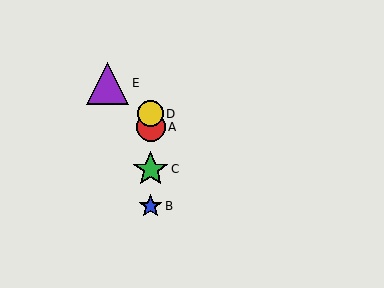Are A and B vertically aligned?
Yes, both are at x≈151.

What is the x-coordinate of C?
Object C is at x≈151.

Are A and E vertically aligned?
No, A is at x≈151 and E is at x≈108.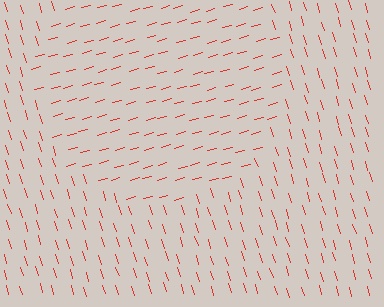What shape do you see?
I see a circle.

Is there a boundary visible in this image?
Yes, there is a texture boundary formed by a change in line orientation.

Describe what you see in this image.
The image is filled with small red line segments. A circle region in the image has lines oriented differently from the surrounding lines, creating a visible texture boundary.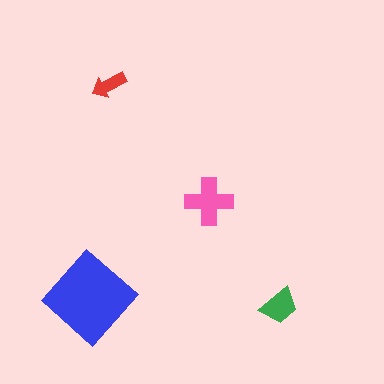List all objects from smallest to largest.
The red arrow, the green trapezoid, the pink cross, the blue diamond.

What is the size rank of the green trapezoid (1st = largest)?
3rd.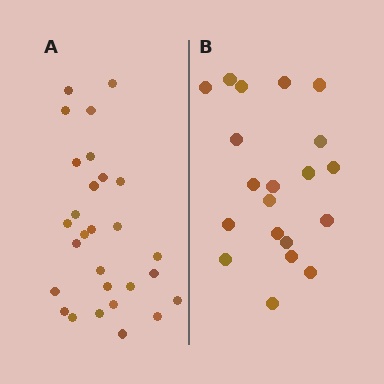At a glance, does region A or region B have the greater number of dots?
Region A (the left region) has more dots.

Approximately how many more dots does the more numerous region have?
Region A has roughly 8 or so more dots than region B.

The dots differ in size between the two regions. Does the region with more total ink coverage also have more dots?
No. Region B has more total ink coverage because its dots are larger, but region A actually contains more individual dots. Total area can be misleading — the number of items is what matters here.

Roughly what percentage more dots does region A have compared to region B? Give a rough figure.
About 40% more.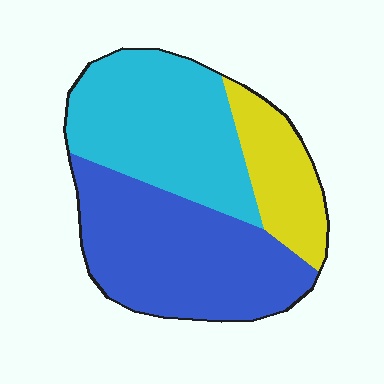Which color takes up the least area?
Yellow, at roughly 20%.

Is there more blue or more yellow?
Blue.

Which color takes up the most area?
Blue, at roughly 45%.